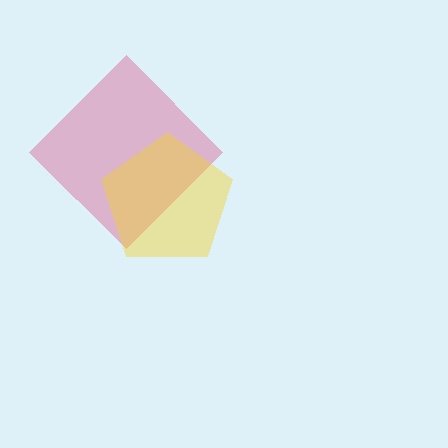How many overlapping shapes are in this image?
There are 2 overlapping shapes in the image.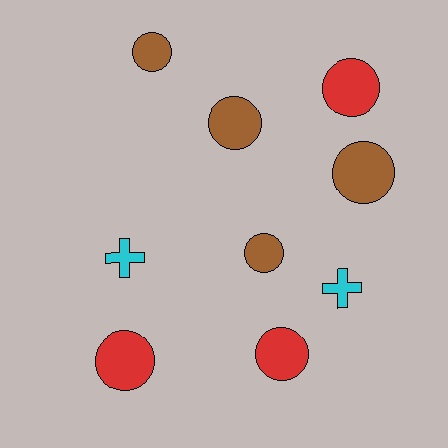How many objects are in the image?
There are 9 objects.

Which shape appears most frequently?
Circle, with 7 objects.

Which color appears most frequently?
Brown, with 4 objects.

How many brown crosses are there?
There are no brown crosses.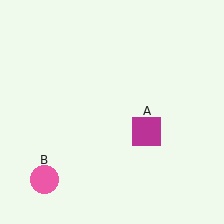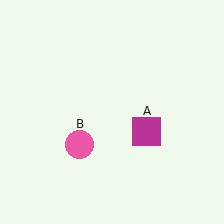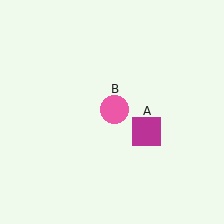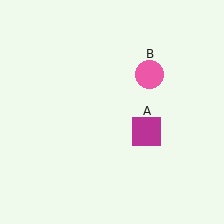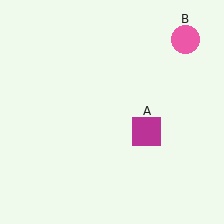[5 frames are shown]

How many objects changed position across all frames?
1 object changed position: pink circle (object B).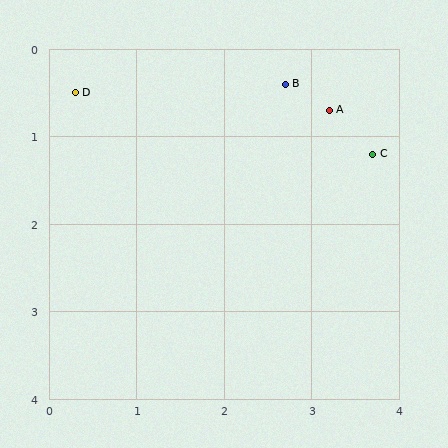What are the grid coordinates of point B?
Point B is at approximately (2.7, 0.4).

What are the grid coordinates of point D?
Point D is at approximately (0.3, 0.5).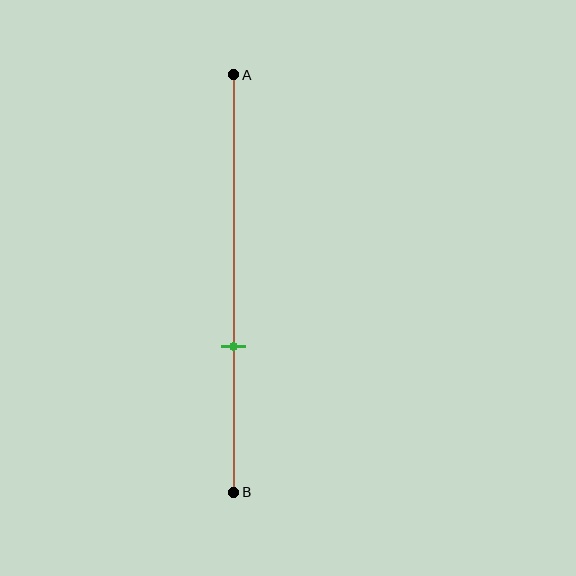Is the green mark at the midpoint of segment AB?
No, the mark is at about 65% from A, not at the 50% midpoint.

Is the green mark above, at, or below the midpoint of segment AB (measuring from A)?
The green mark is below the midpoint of segment AB.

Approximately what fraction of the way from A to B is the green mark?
The green mark is approximately 65% of the way from A to B.